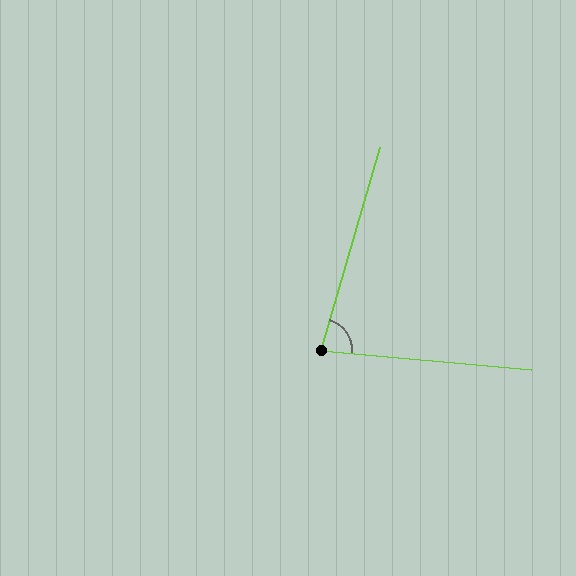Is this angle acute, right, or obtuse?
It is acute.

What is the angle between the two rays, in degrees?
Approximately 79 degrees.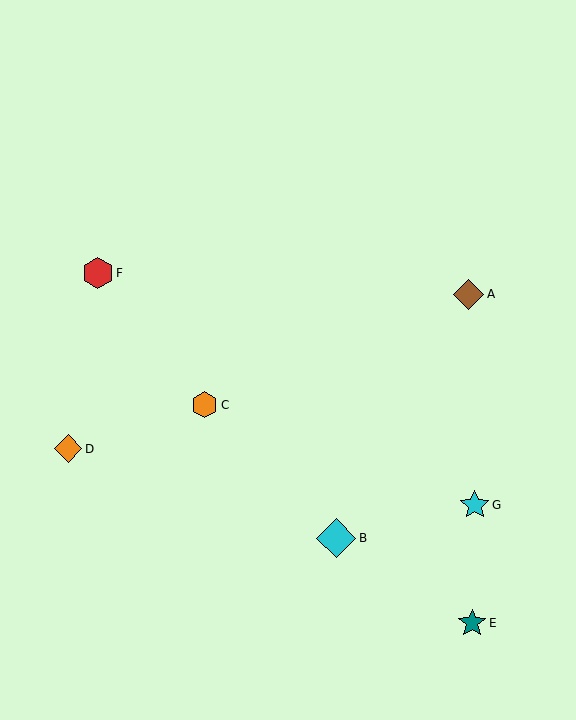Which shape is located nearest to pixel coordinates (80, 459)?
The orange diamond (labeled D) at (68, 449) is nearest to that location.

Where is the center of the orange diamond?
The center of the orange diamond is at (68, 449).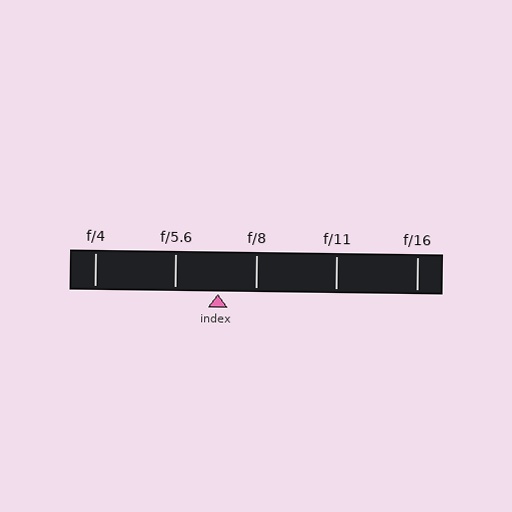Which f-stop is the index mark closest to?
The index mark is closest to f/8.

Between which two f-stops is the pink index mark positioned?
The index mark is between f/5.6 and f/8.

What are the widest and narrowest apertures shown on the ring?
The widest aperture shown is f/4 and the narrowest is f/16.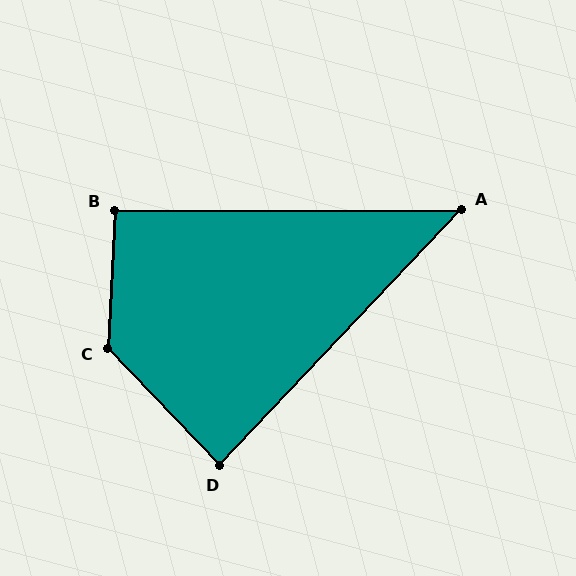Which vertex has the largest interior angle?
C, at approximately 133 degrees.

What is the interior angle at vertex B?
Approximately 93 degrees (approximately right).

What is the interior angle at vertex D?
Approximately 87 degrees (approximately right).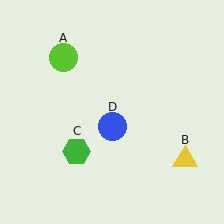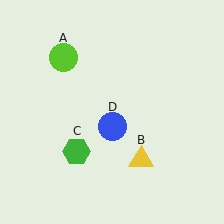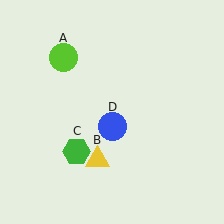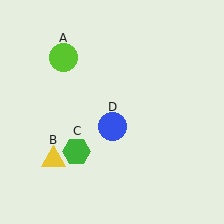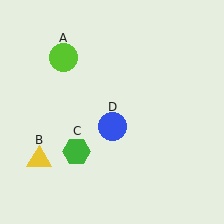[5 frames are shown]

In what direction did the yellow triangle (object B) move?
The yellow triangle (object B) moved left.